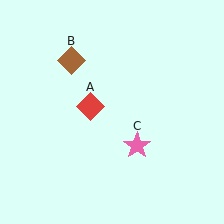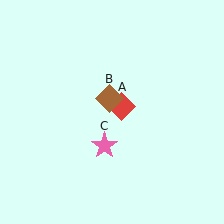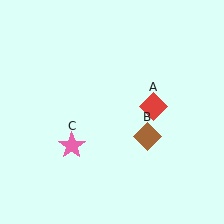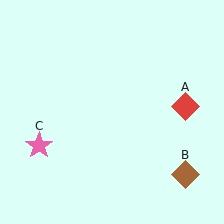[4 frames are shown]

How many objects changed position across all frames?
3 objects changed position: red diamond (object A), brown diamond (object B), pink star (object C).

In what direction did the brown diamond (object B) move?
The brown diamond (object B) moved down and to the right.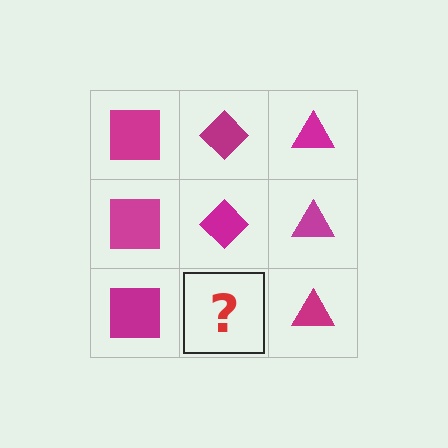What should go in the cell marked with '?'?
The missing cell should contain a magenta diamond.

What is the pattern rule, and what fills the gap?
The rule is that each column has a consistent shape. The gap should be filled with a magenta diamond.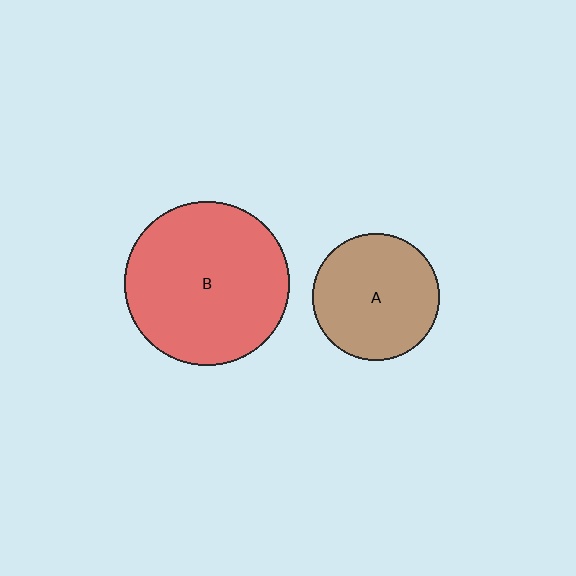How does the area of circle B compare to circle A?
Approximately 1.7 times.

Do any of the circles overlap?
No, none of the circles overlap.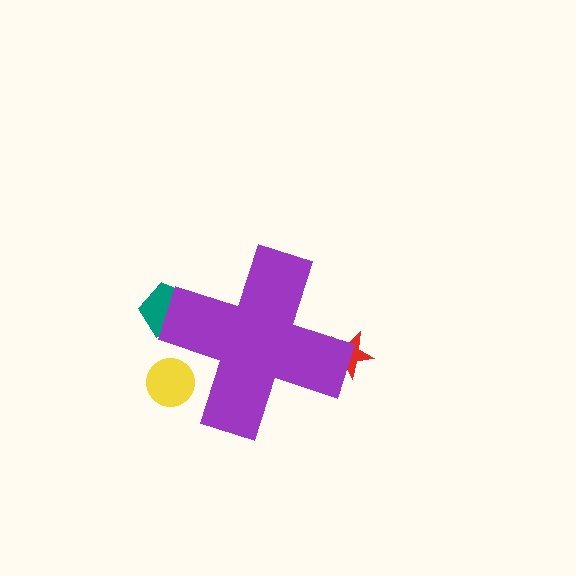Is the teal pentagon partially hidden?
Yes, the teal pentagon is partially hidden behind the purple cross.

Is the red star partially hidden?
Yes, the red star is partially hidden behind the purple cross.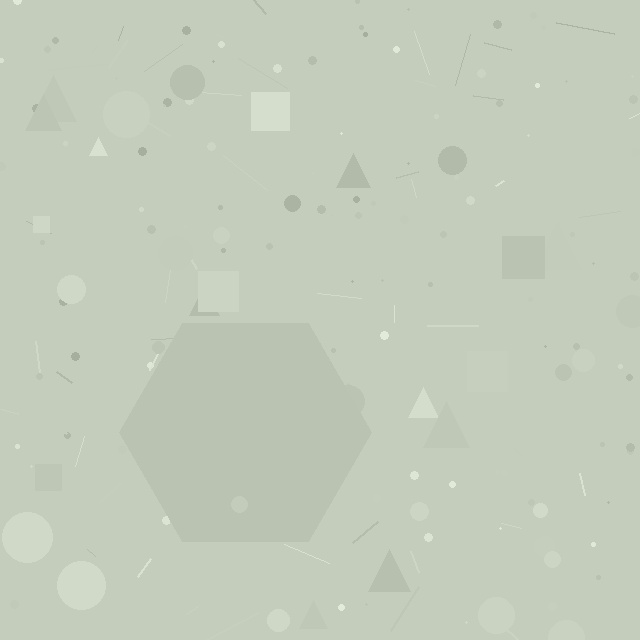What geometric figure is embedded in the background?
A hexagon is embedded in the background.